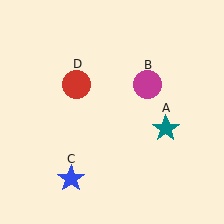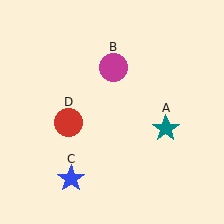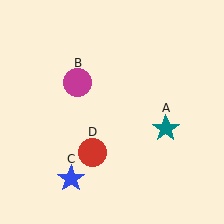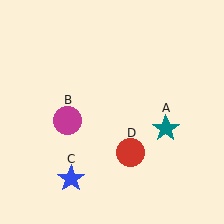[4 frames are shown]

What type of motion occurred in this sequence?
The magenta circle (object B), red circle (object D) rotated counterclockwise around the center of the scene.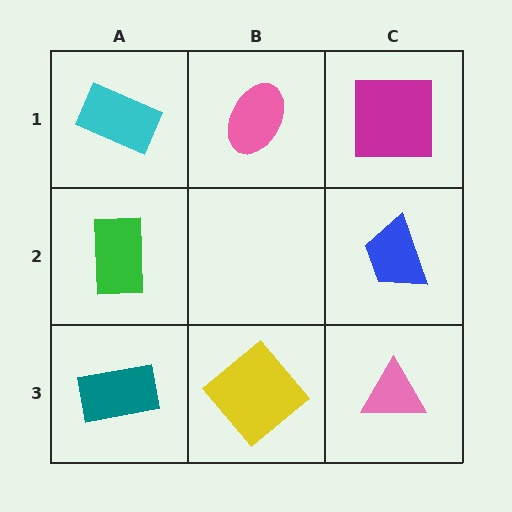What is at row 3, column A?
A teal rectangle.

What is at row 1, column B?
A pink ellipse.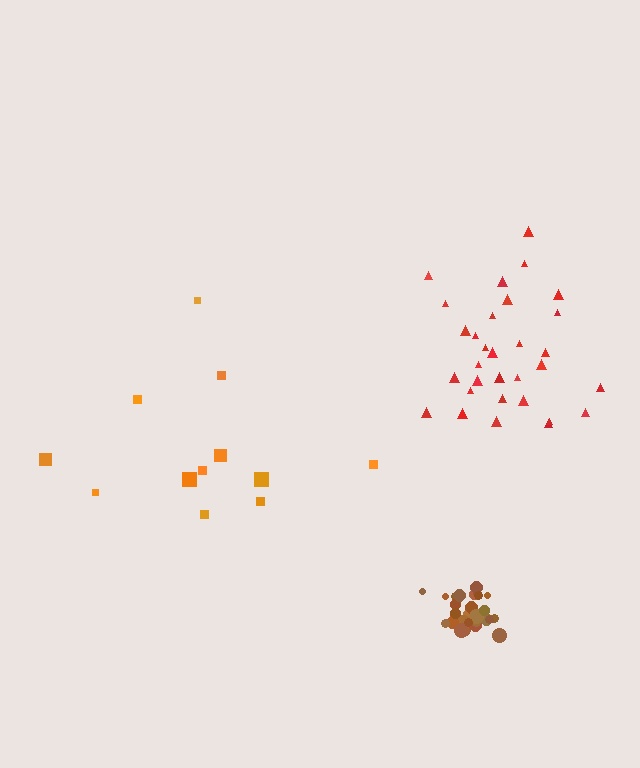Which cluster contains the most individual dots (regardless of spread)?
Red (32).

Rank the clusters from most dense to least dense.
brown, red, orange.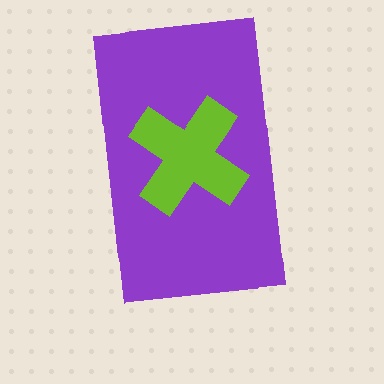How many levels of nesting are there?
2.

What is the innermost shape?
The lime cross.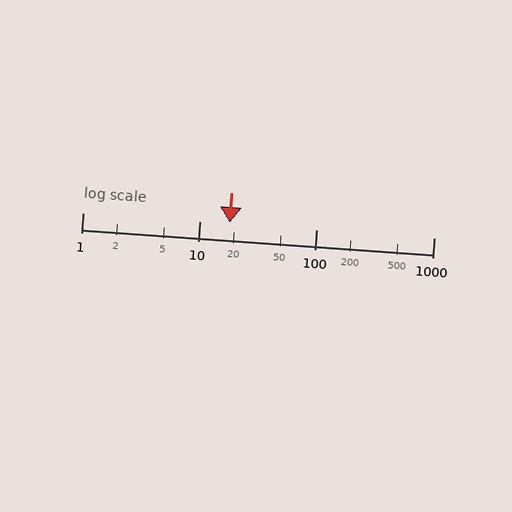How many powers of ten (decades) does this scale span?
The scale spans 3 decades, from 1 to 1000.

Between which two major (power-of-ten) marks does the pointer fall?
The pointer is between 10 and 100.